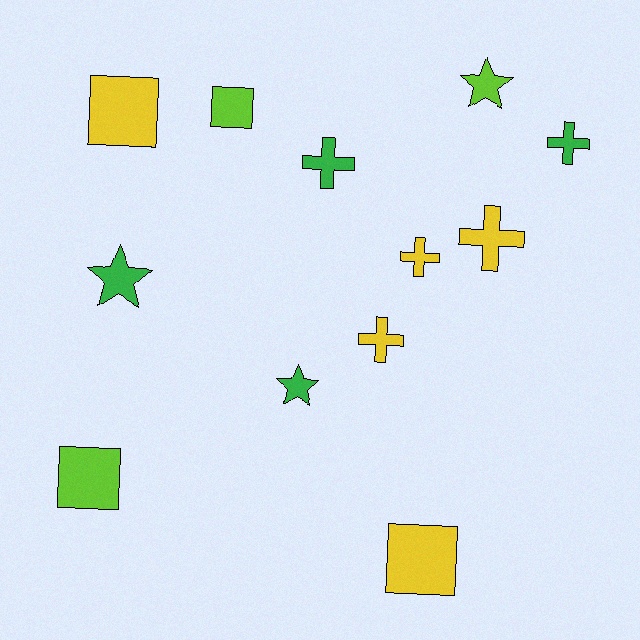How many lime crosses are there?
There are no lime crosses.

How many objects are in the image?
There are 12 objects.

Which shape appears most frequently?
Cross, with 5 objects.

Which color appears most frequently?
Yellow, with 5 objects.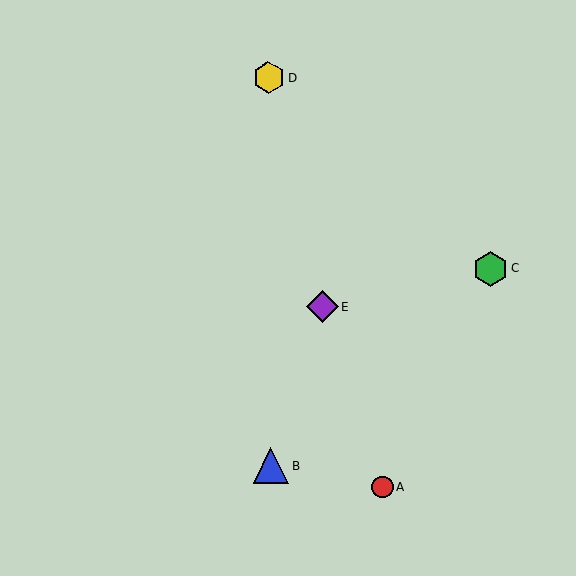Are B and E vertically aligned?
No, B is at x≈271 and E is at x≈323.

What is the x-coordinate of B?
Object B is at x≈271.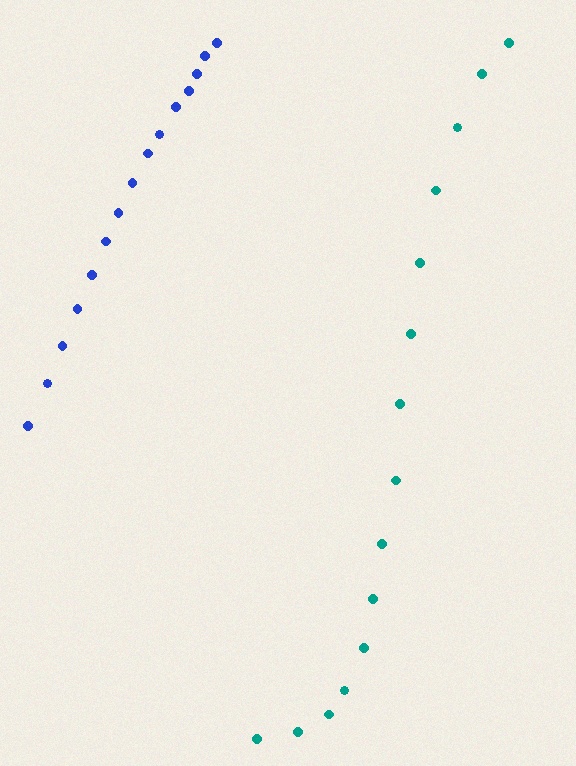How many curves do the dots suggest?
There are 2 distinct paths.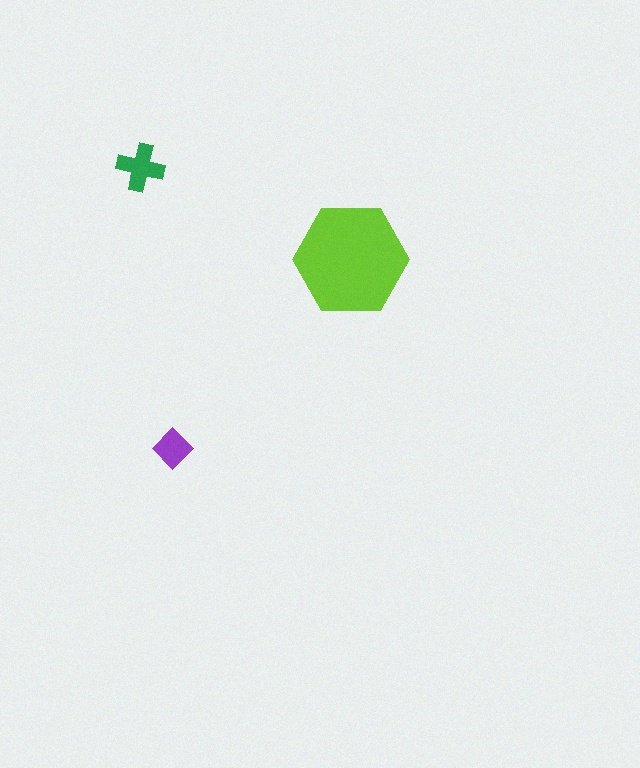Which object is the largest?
The lime hexagon.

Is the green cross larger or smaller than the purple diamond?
Larger.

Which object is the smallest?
The purple diamond.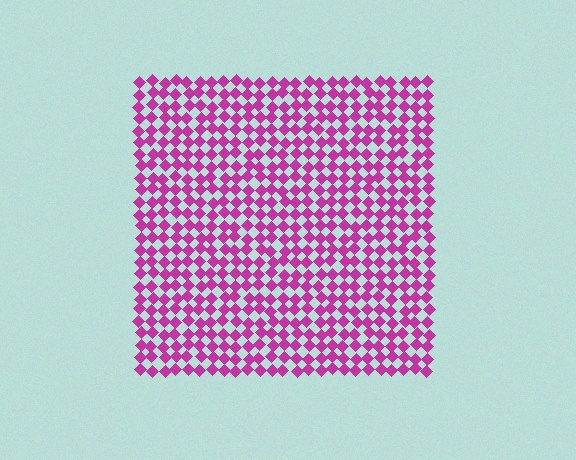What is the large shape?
The large shape is a square.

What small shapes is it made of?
It is made of small diamonds.